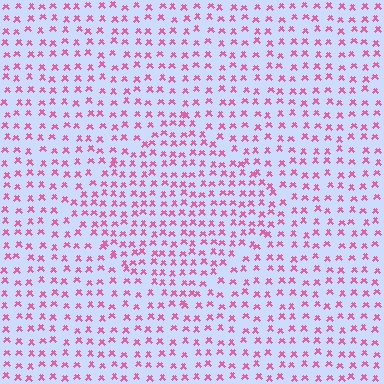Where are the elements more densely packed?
The elements are more densely packed inside the diamond boundary.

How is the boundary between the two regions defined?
The boundary is defined by a change in element density (approximately 1.5x ratio). All elements are the same color, size, and shape.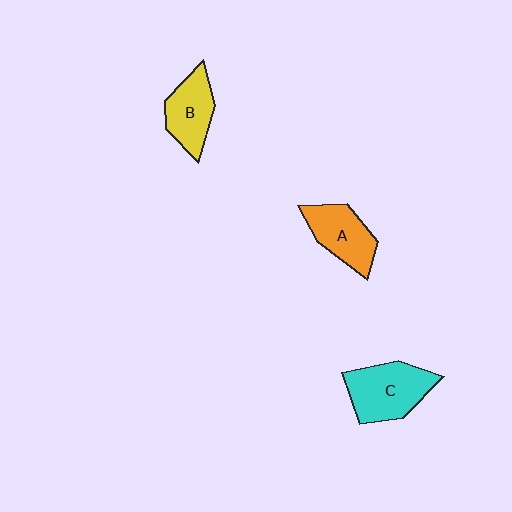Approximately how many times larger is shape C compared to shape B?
Approximately 1.3 times.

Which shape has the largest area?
Shape C (cyan).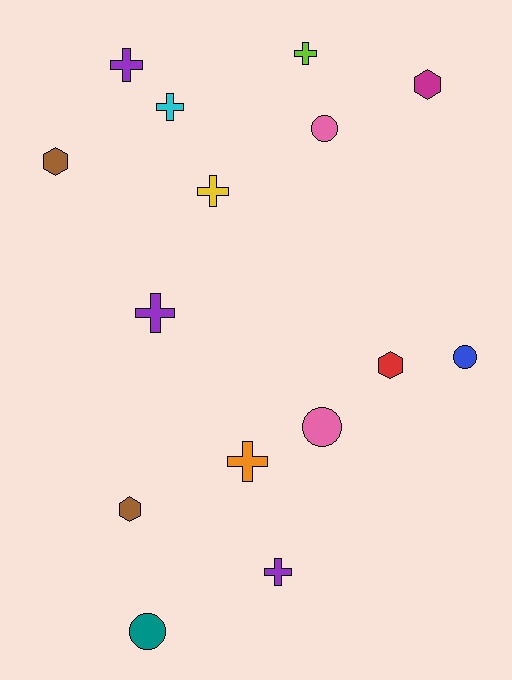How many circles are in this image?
There are 4 circles.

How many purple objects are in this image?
There are 3 purple objects.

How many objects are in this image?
There are 15 objects.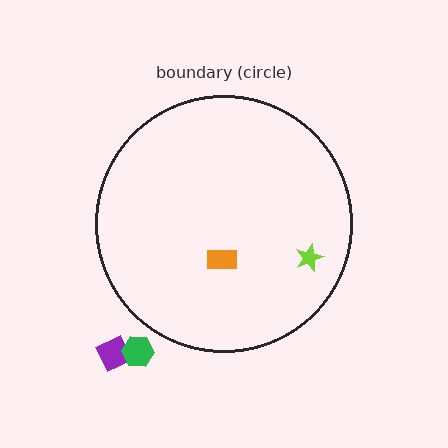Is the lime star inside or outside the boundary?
Inside.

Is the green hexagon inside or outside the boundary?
Outside.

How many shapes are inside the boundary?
2 inside, 2 outside.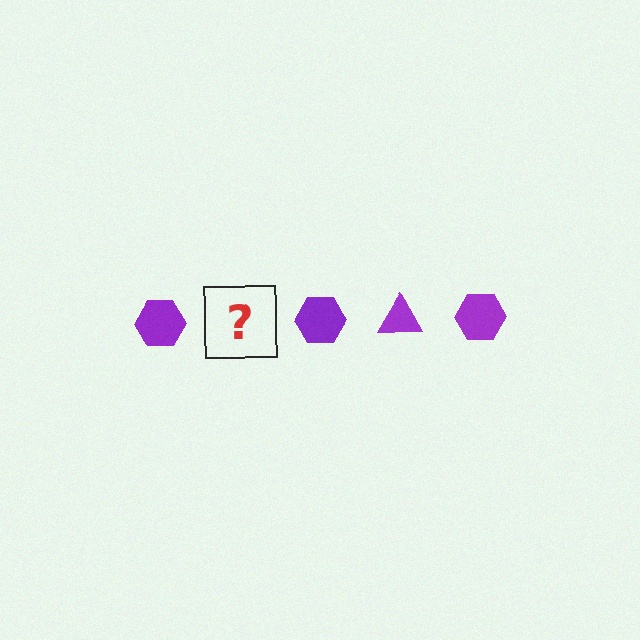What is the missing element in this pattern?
The missing element is a purple triangle.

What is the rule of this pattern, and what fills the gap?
The rule is that the pattern cycles through hexagon, triangle shapes in purple. The gap should be filled with a purple triangle.